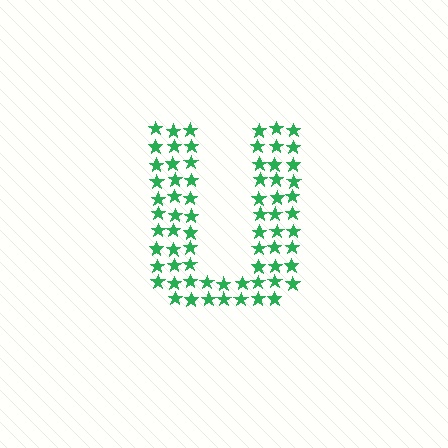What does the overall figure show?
The overall figure shows the letter U.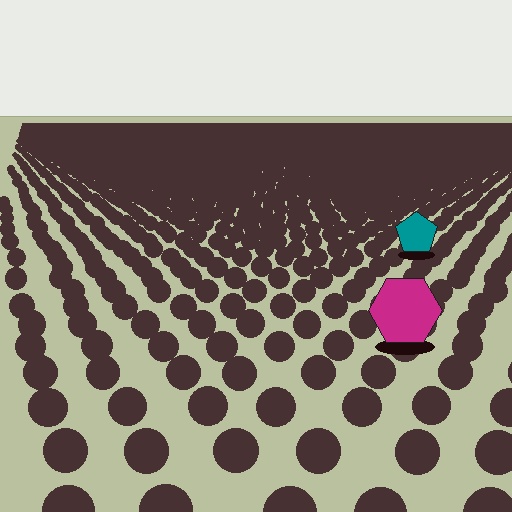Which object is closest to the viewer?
The magenta hexagon is closest. The texture marks near it are larger and more spread out.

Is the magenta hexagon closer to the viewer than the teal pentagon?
Yes. The magenta hexagon is closer — you can tell from the texture gradient: the ground texture is coarser near it.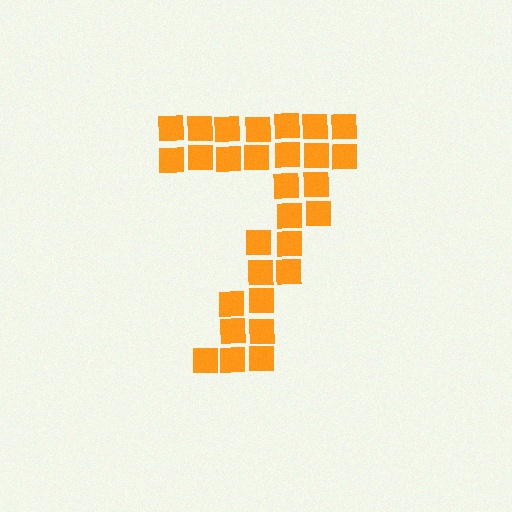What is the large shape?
The large shape is the digit 7.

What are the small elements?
The small elements are squares.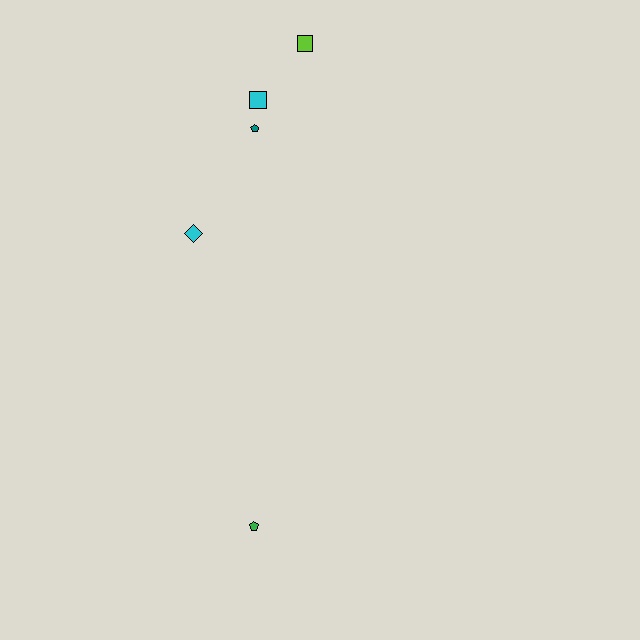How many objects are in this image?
There are 5 objects.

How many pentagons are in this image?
There are 2 pentagons.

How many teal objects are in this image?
There is 1 teal object.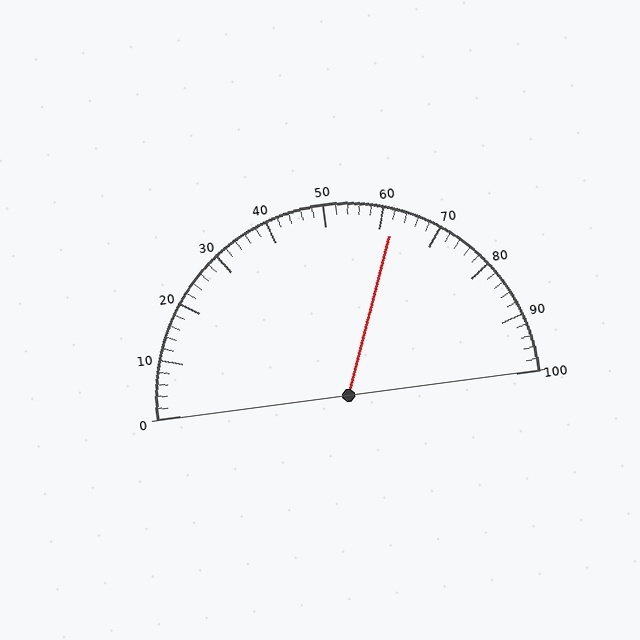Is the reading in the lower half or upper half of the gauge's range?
The reading is in the upper half of the range (0 to 100).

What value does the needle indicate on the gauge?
The needle indicates approximately 62.